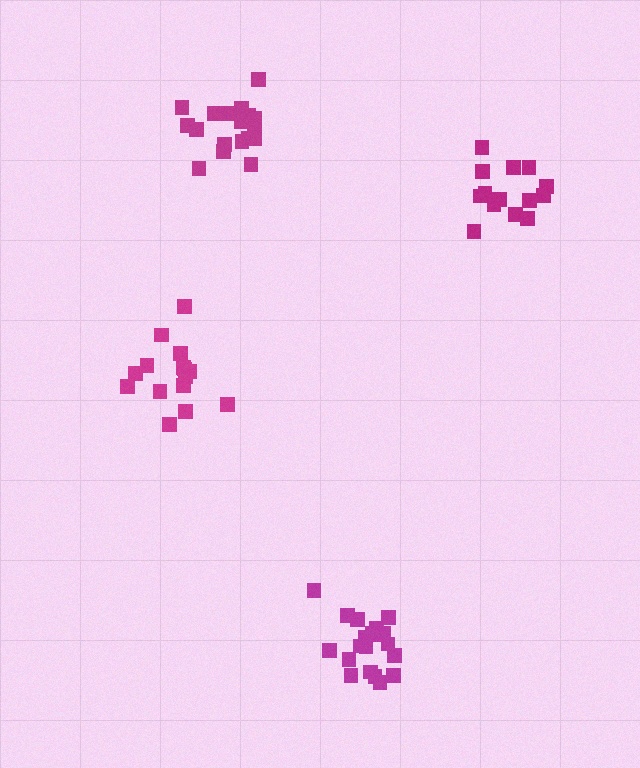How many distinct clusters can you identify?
There are 4 distinct clusters.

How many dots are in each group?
Group 1: 15 dots, Group 2: 20 dots, Group 3: 18 dots, Group 4: 14 dots (67 total).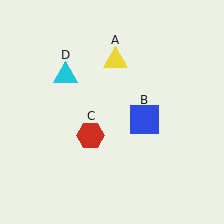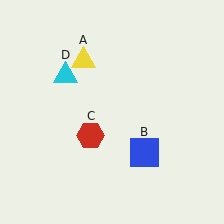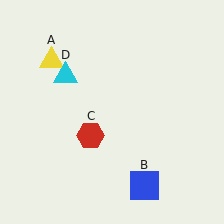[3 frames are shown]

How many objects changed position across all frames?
2 objects changed position: yellow triangle (object A), blue square (object B).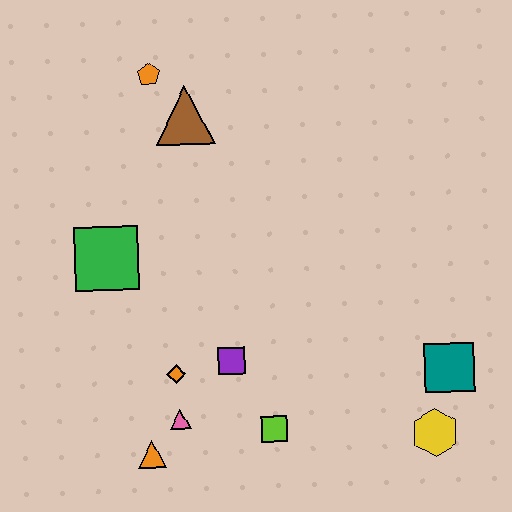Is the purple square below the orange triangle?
No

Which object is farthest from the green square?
The yellow hexagon is farthest from the green square.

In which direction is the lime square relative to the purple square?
The lime square is below the purple square.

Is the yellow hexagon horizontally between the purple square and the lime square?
No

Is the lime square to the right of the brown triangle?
Yes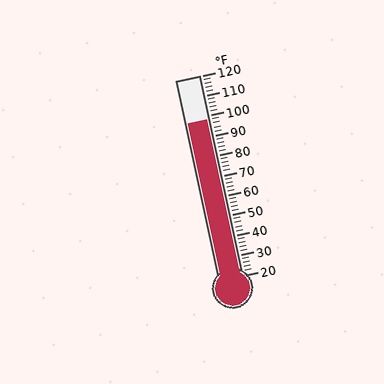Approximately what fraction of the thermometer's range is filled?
The thermometer is filled to approximately 80% of its range.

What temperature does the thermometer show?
The thermometer shows approximately 98°F.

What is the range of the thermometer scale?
The thermometer scale ranges from 20°F to 120°F.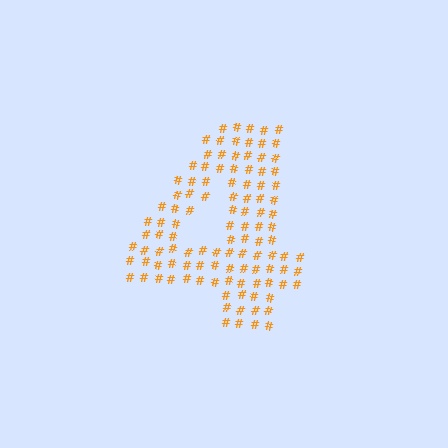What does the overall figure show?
The overall figure shows the digit 4.